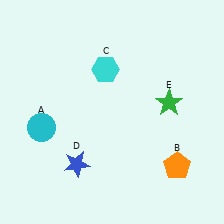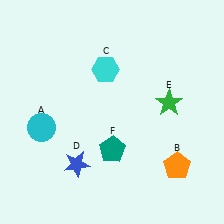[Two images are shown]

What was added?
A teal pentagon (F) was added in Image 2.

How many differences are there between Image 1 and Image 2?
There is 1 difference between the two images.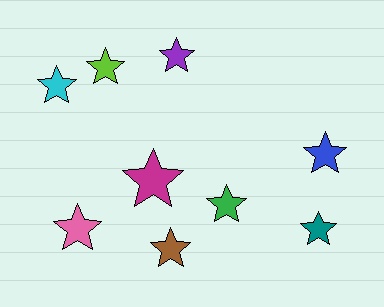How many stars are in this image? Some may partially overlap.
There are 9 stars.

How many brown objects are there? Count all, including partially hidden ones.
There is 1 brown object.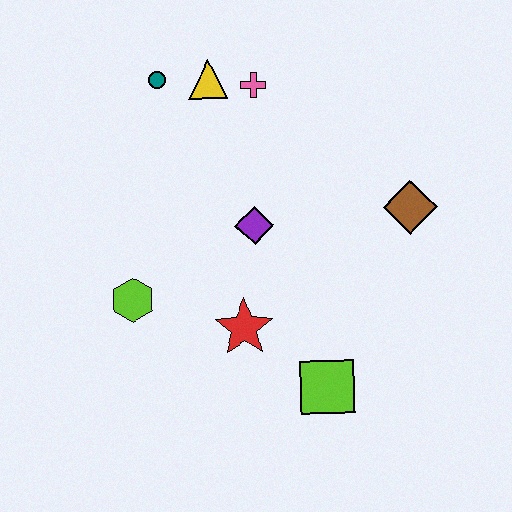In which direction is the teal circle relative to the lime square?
The teal circle is above the lime square.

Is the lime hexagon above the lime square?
Yes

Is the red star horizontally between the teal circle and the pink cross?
Yes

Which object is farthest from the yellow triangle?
The lime square is farthest from the yellow triangle.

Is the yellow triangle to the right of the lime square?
No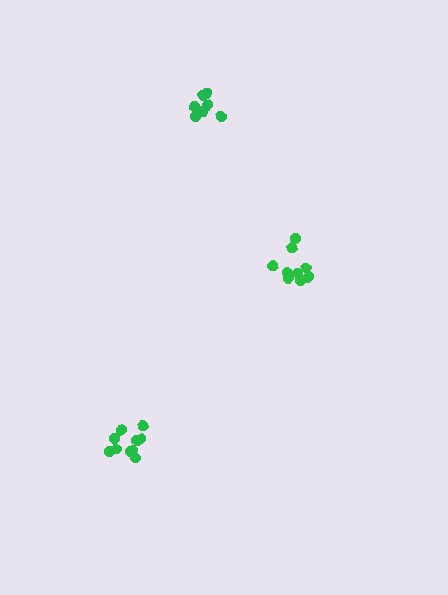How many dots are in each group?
Group 1: 9 dots, Group 2: 7 dots, Group 3: 10 dots (26 total).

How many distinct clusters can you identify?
There are 3 distinct clusters.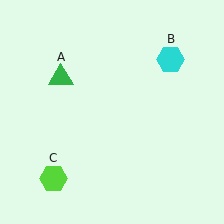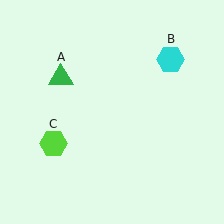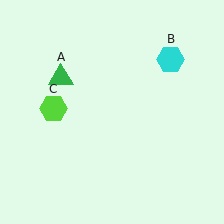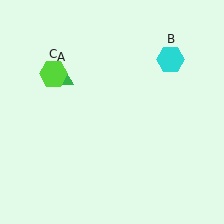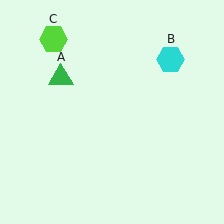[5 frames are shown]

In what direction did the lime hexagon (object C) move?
The lime hexagon (object C) moved up.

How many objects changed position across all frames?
1 object changed position: lime hexagon (object C).